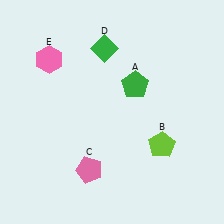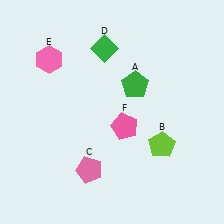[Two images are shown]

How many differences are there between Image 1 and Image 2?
There is 1 difference between the two images.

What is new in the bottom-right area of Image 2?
A pink pentagon (F) was added in the bottom-right area of Image 2.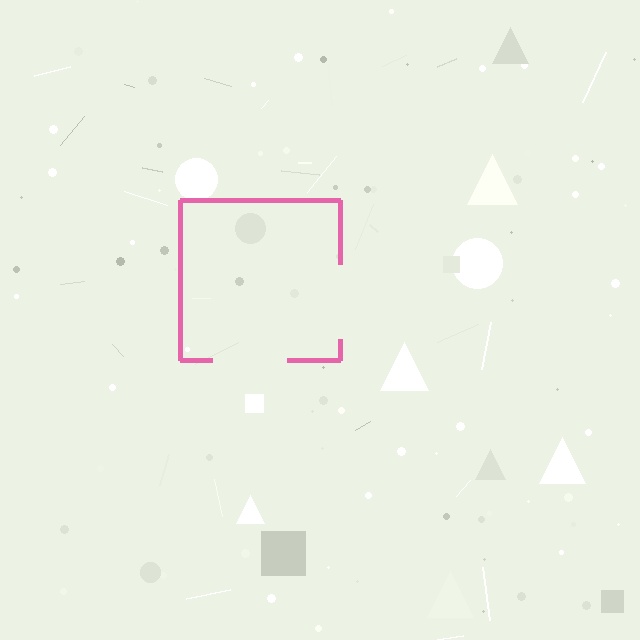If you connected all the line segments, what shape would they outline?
They would outline a square.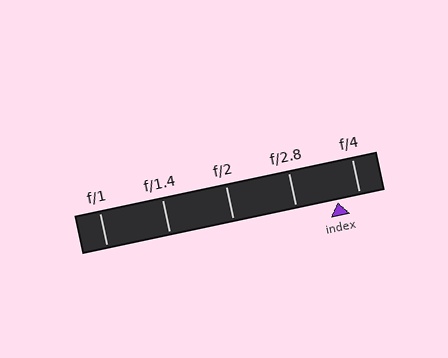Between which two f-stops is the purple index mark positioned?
The index mark is between f/2.8 and f/4.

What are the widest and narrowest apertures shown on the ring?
The widest aperture shown is f/1 and the narrowest is f/4.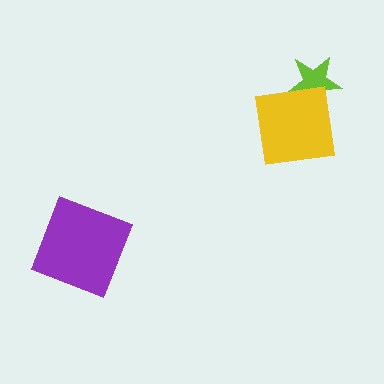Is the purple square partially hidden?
No, no other shape covers it.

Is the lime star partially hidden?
Yes, it is partially covered by another shape.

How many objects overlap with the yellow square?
1 object overlaps with the yellow square.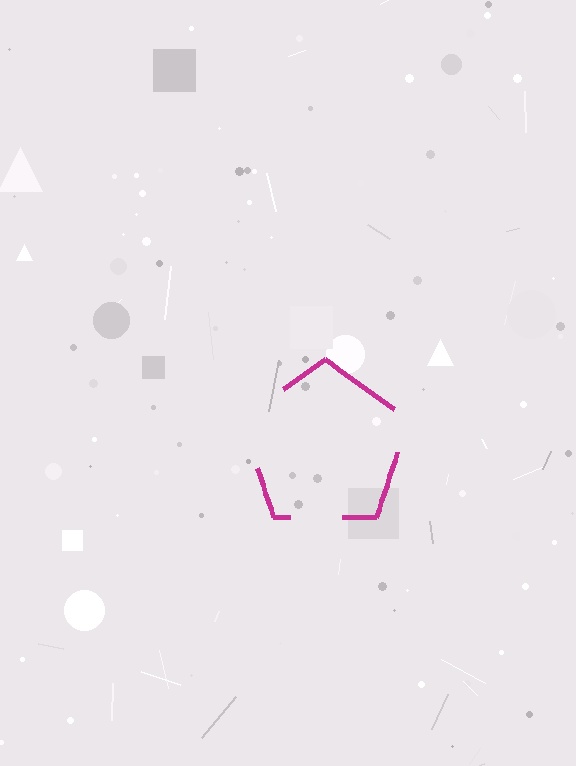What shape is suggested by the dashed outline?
The dashed outline suggests a pentagon.